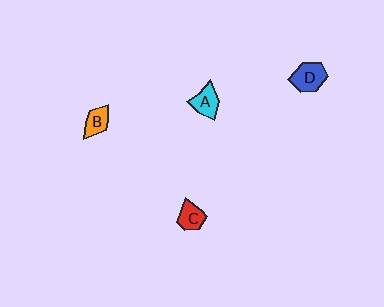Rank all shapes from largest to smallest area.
From largest to smallest: D (blue), A (cyan), C (red), B (orange).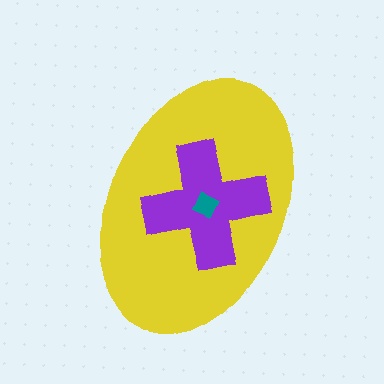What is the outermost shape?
The yellow ellipse.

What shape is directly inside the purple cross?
The teal diamond.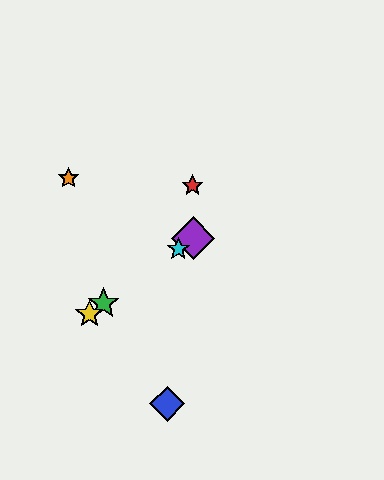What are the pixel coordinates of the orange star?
The orange star is at (69, 178).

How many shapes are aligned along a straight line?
4 shapes (the green star, the yellow star, the purple diamond, the cyan star) are aligned along a straight line.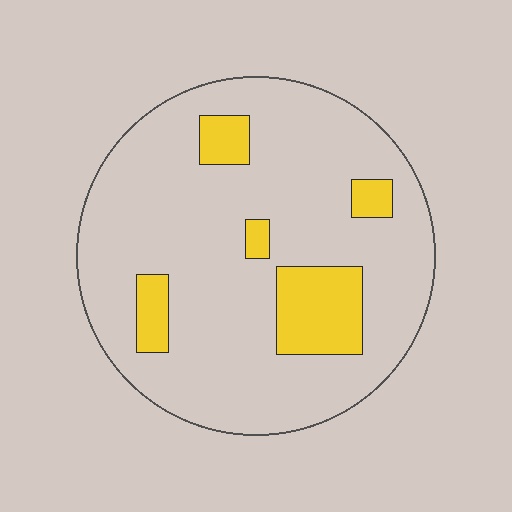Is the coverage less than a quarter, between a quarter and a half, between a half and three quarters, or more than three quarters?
Less than a quarter.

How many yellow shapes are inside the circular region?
5.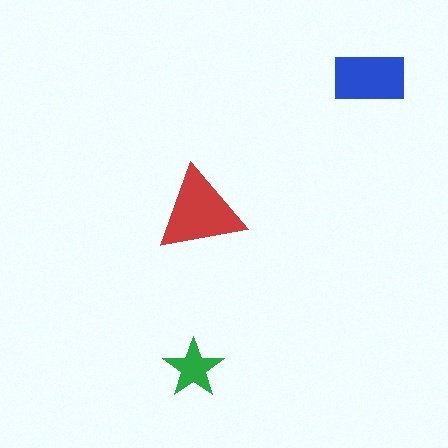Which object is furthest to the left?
The green star is leftmost.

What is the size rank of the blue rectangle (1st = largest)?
2nd.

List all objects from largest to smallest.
The red triangle, the blue rectangle, the green star.